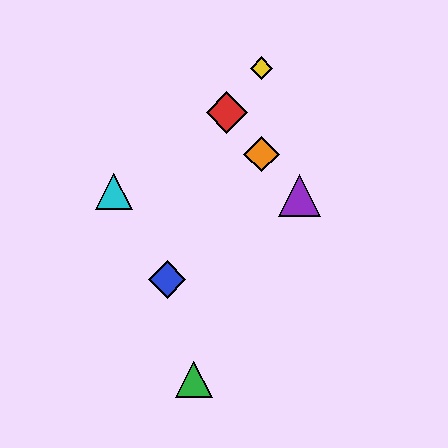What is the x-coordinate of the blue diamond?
The blue diamond is at x≈167.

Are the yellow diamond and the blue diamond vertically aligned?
No, the yellow diamond is at x≈262 and the blue diamond is at x≈167.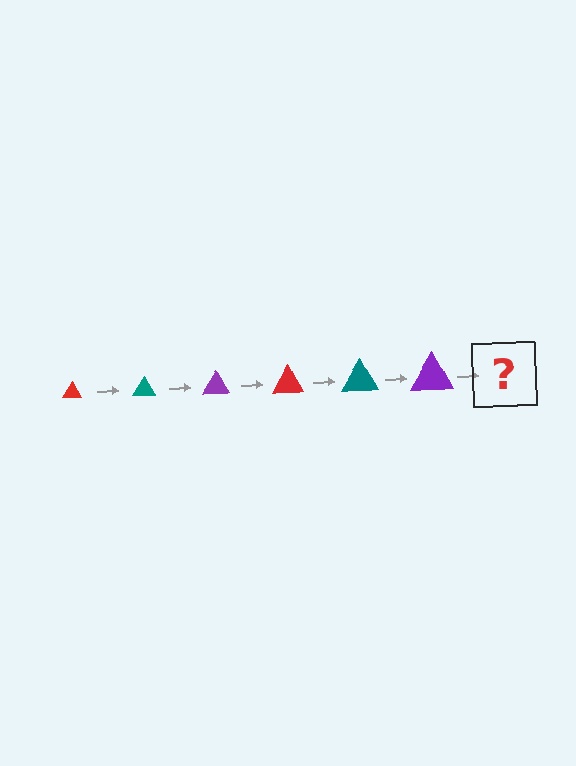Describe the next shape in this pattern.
It should be a red triangle, larger than the previous one.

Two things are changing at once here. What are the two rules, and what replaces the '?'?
The two rules are that the triangle grows larger each step and the color cycles through red, teal, and purple. The '?' should be a red triangle, larger than the previous one.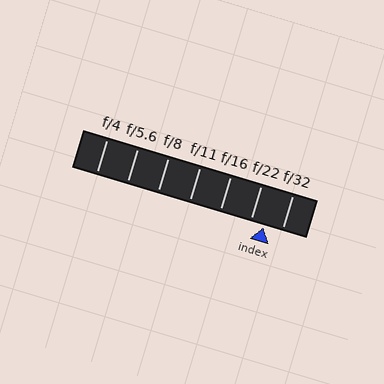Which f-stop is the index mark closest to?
The index mark is closest to f/22.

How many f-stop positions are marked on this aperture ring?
There are 7 f-stop positions marked.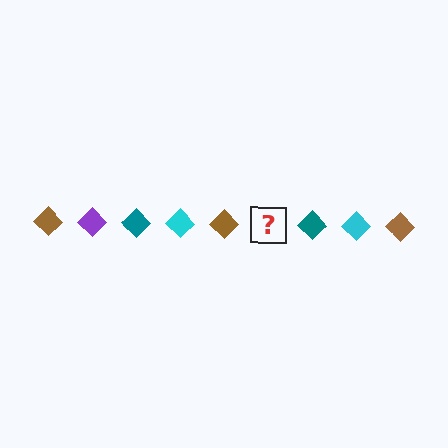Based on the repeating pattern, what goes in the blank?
The blank should be a purple diamond.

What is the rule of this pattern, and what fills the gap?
The rule is that the pattern cycles through brown, purple, teal, cyan diamonds. The gap should be filled with a purple diamond.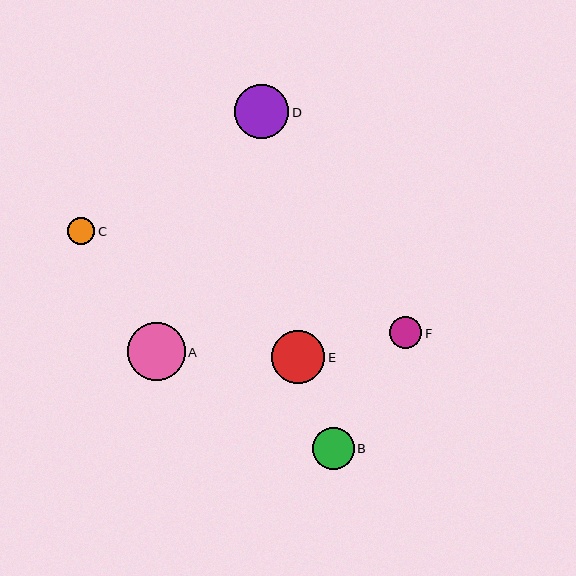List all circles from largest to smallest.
From largest to smallest: A, D, E, B, F, C.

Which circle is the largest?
Circle A is the largest with a size of approximately 58 pixels.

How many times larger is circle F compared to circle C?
Circle F is approximately 1.2 times the size of circle C.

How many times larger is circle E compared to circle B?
Circle E is approximately 1.3 times the size of circle B.